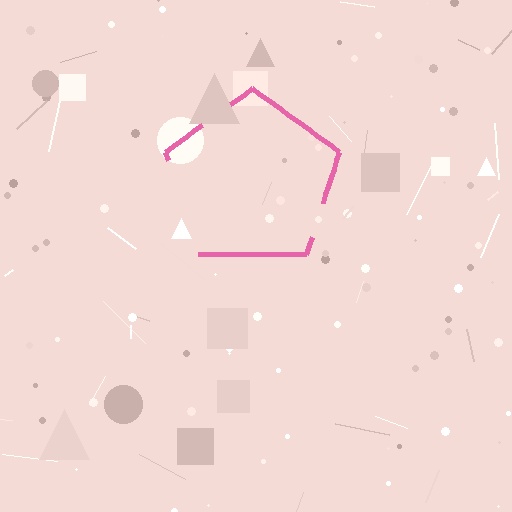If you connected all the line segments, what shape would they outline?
They would outline a pentagon.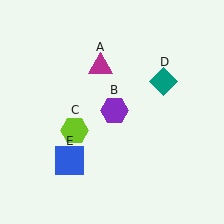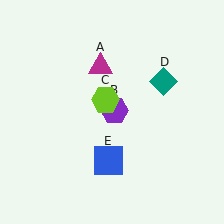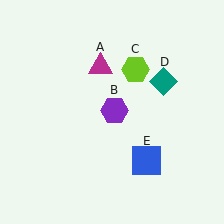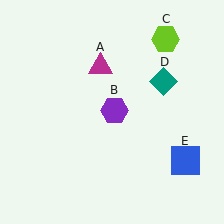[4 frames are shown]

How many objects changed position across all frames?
2 objects changed position: lime hexagon (object C), blue square (object E).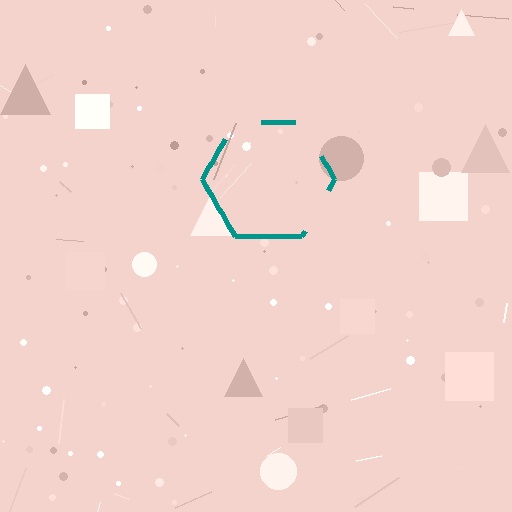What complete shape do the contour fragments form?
The contour fragments form a hexagon.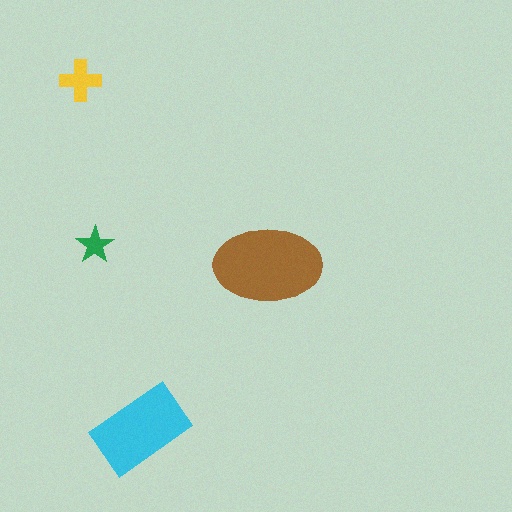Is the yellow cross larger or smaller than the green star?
Larger.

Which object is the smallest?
The green star.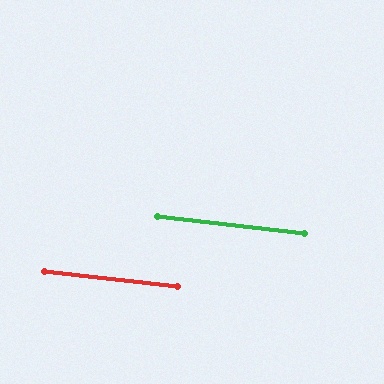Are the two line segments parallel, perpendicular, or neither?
Parallel — their directions differ by only 0.0°.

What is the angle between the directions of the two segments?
Approximately 0 degrees.